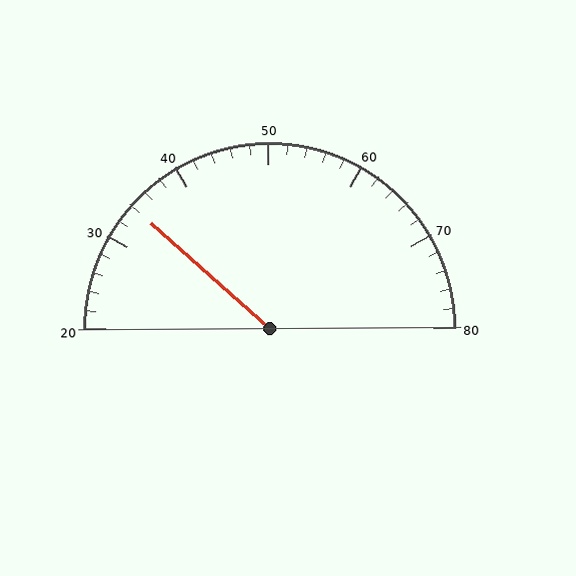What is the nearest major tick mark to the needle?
The nearest major tick mark is 30.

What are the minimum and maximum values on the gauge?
The gauge ranges from 20 to 80.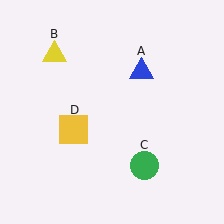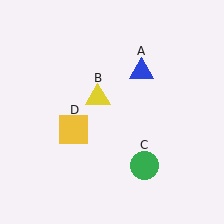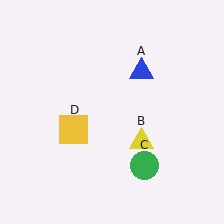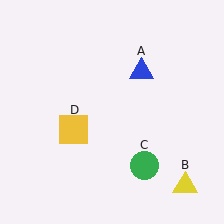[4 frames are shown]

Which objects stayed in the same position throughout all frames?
Blue triangle (object A) and green circle (object C) and yellow square (object D) remained stationary.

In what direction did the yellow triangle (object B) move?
The yellow triangle (object B) moved down and to the right.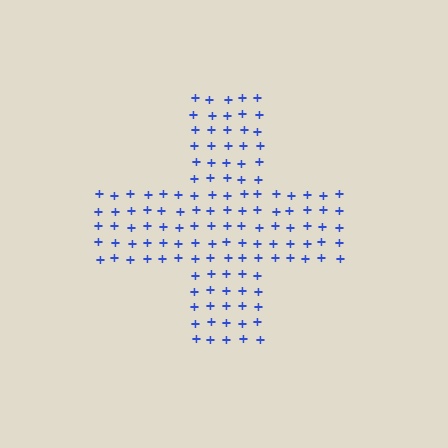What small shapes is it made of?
It is made of small plus signs.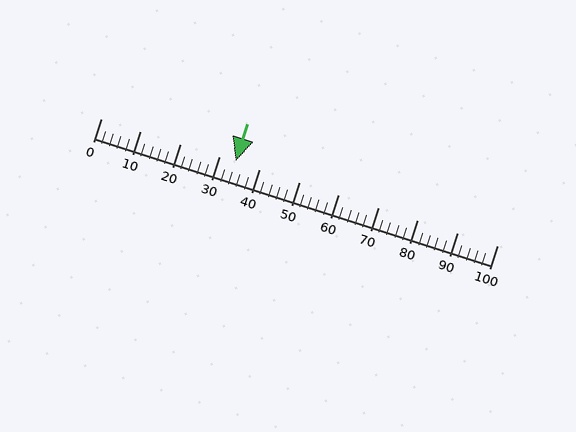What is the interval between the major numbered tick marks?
The major tick marks are spaced 10 units apart.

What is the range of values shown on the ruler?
The ruler shows values from 0 to 100.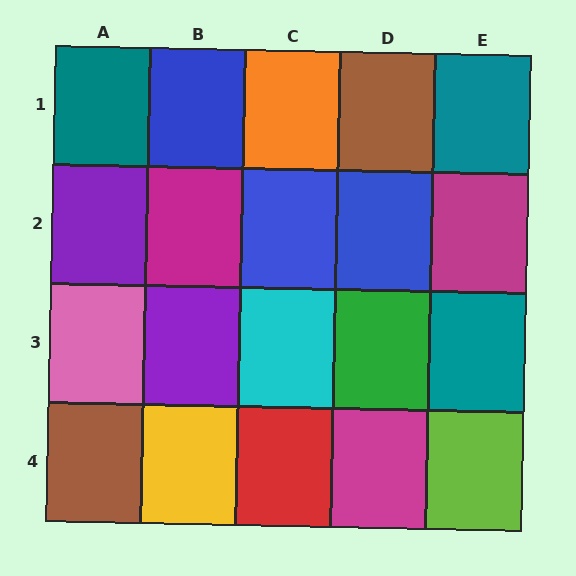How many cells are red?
1 cell is red.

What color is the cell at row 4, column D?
Magenta.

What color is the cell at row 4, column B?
Yellow.